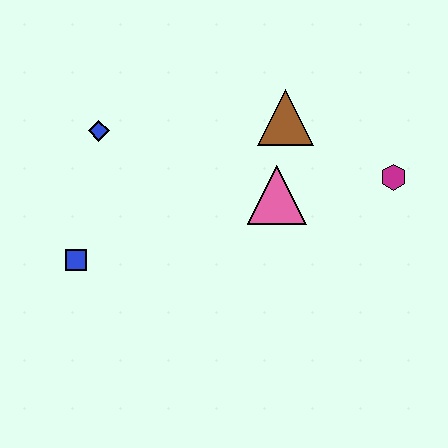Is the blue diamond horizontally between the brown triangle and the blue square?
Yes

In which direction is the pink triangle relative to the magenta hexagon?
The pink triangle is to the left of the magenta hexagon.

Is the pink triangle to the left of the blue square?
No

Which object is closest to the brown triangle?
The pink triangle is closest to the brown triangle.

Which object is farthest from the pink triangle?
The blue square is farthest from the pink triangle.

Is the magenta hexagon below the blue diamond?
Yes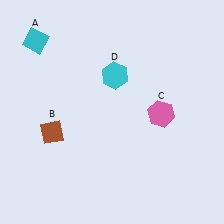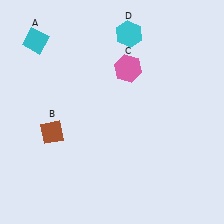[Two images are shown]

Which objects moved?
The objects that moved are: the pink hexagon (C), the cyan hexagon (D).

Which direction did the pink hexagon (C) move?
The pink hexagon (C) moved up.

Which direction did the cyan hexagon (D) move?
The cyan hexagon (D) moved up.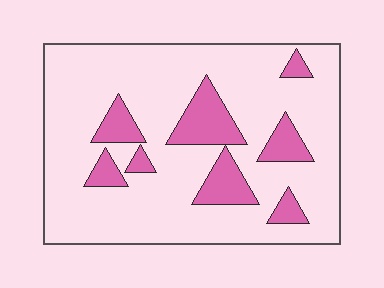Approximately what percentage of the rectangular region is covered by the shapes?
Approximately 20%.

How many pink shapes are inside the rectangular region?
8.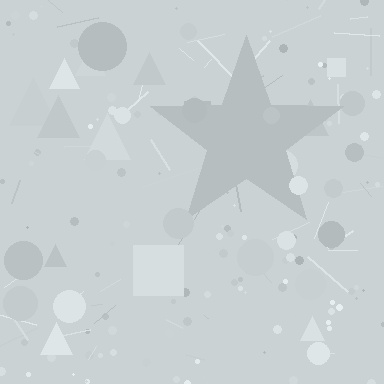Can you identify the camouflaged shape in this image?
The camouflaged shape is a star.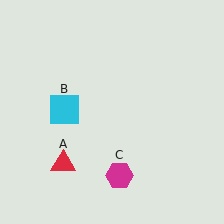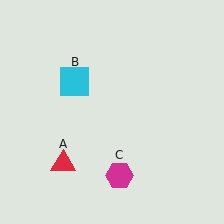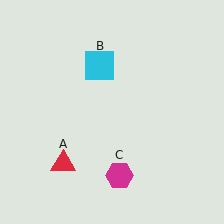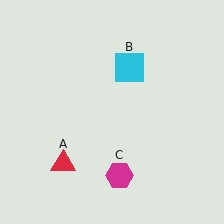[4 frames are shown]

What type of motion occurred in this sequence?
The cyan square (object B) rotated clockwise around the center of the scene.